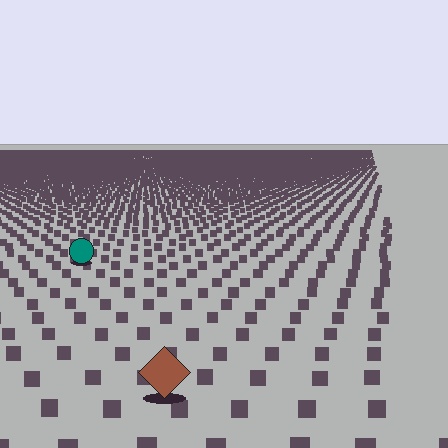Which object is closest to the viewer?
The brown diamond is closest. The texture marks near it are larger and more spread out.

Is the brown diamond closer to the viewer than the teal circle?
Yes. The brown diamond is closer — you can tell from the texture gradient: the ground texture is coarser near it.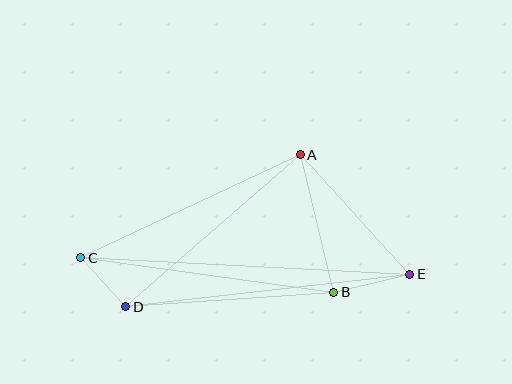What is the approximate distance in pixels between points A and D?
The distance between A and D is approximately 231 pixels.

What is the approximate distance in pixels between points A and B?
The distance between A and B is approximately 141 pixels.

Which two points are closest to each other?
Points C and D are closest to each other.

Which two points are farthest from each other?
Points C and E are farthest from each other.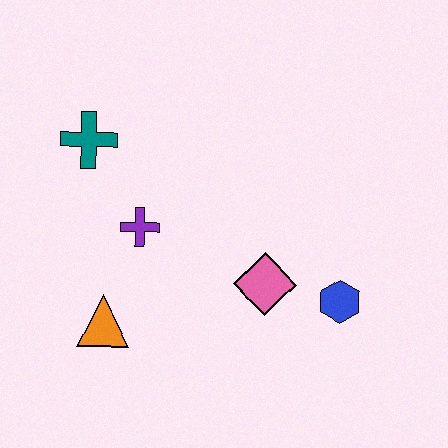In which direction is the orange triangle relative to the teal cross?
The orange triangle is below the teal cross.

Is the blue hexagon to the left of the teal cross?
No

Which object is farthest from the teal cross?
The blue hexagon is farthest from the teal cross.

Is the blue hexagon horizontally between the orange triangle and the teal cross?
No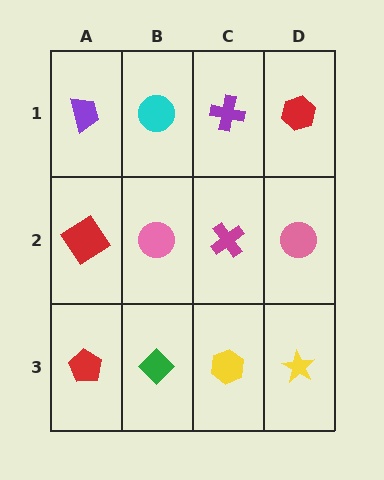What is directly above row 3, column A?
A red diamond.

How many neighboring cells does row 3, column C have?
3.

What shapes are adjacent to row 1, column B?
A pink circle (row 2, column B), a purple trapezoid (row 1, column A), a purple cross (row 1, column C).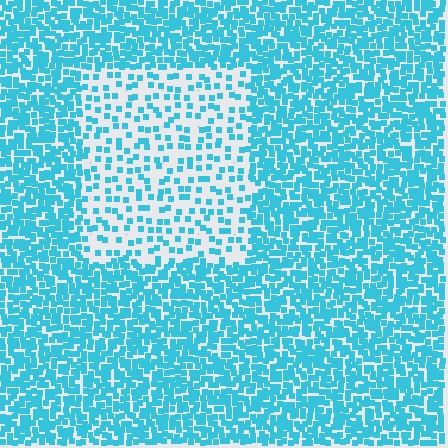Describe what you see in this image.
The image contains small cyan elements arranged at two different densities. A rectangle-shaped region is visible where the elements are less densely packed than the surrounding area.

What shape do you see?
I see a rectangle.